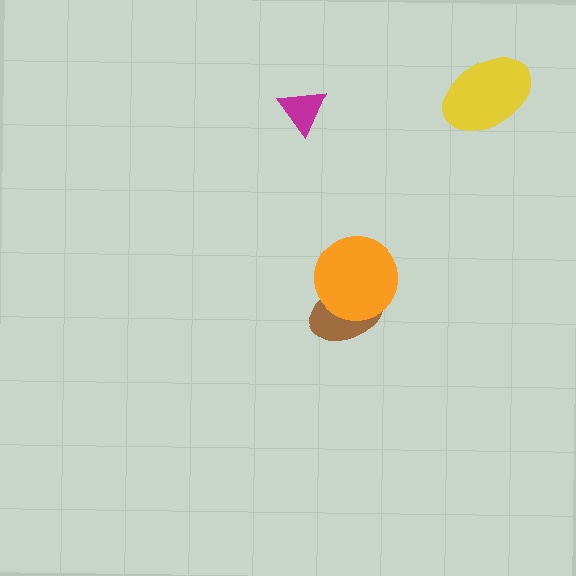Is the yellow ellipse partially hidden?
No, no other shape covers it.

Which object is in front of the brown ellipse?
The orange circle is in front of the brown ellipse.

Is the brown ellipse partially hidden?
Yes, it is partially covered by another shape.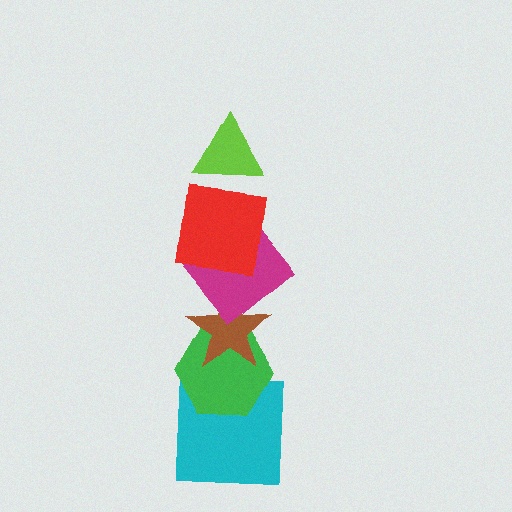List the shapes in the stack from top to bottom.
From top to bottom: the lime triangle, the red square, the magenta diamond, the brown star, the green hexagon, the cyan square.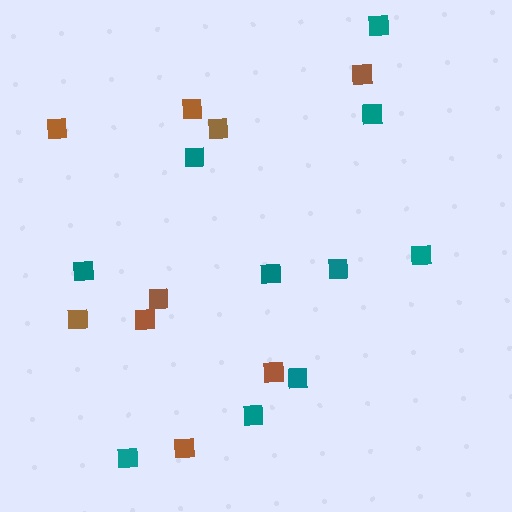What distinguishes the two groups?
There are 2 groups: one group of teal squares (10) and one group of brown squares (9).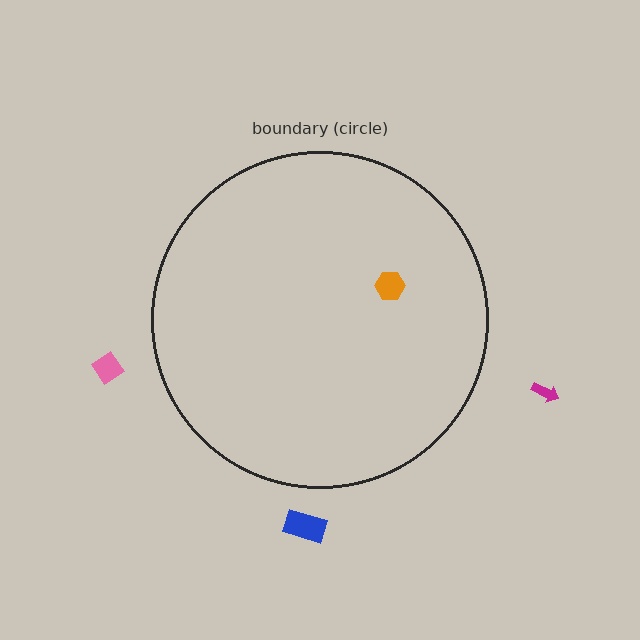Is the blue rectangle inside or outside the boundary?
Outside.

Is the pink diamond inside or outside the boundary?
Outside.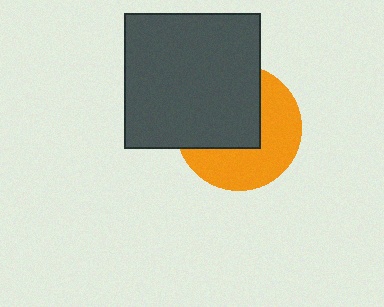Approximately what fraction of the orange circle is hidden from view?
Roughly 51% of the orange circle is hidden behind the dark gray square.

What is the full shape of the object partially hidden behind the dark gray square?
The partially hidden object is an orange circle.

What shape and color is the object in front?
The object in front is a dark gray square.